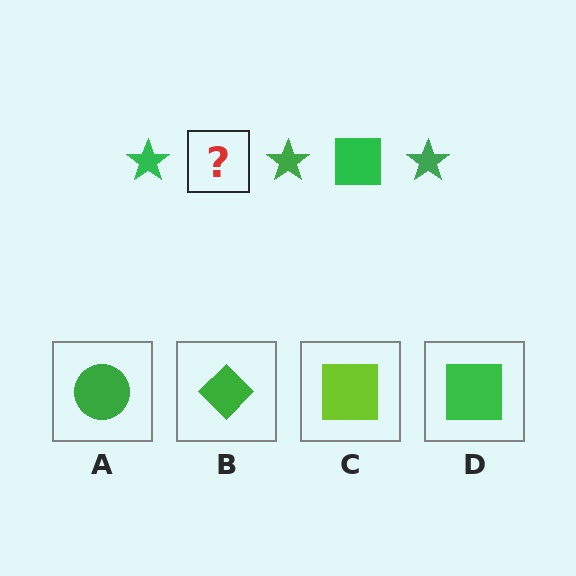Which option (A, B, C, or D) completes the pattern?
D.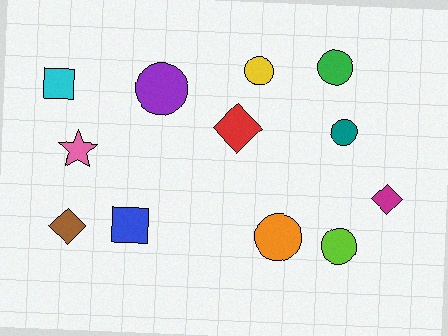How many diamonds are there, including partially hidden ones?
There are 3 diamonds.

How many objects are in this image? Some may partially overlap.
There are 12 objects.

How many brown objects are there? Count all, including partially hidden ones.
There is 1 brown object.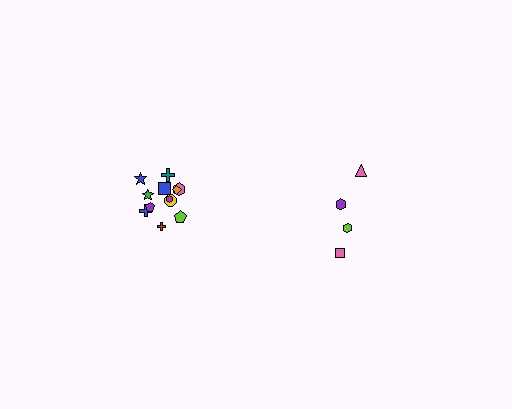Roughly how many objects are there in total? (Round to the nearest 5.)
Roughly 15 objects in total.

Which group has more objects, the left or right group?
The left group.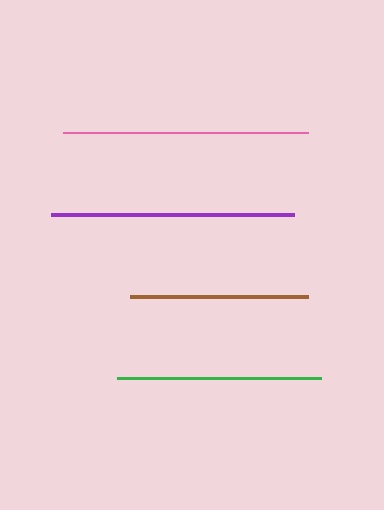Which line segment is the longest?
The pink line is the longest at approximately 245 pixels.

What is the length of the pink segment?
The pink segment is approximately 245 pixels long.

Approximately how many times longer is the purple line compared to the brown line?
The purple line is approximately 1.4 times the length of the brown line.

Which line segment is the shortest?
The brown line is the shortest at approximately 178 pixels.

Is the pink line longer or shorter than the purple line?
The pink line is longer than the purple line.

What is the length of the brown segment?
The brown segment is approximately 178 pixels long.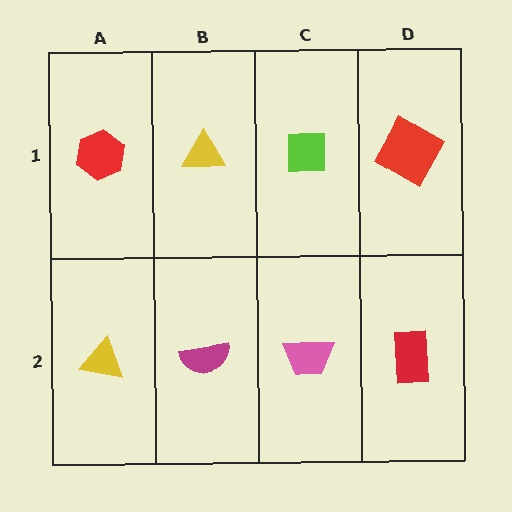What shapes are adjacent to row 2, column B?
A yellow triangle (row 1, column B), a yellow triangle (row 2, column A), a pink trapezoid (row 2, column C).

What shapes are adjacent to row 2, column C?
A lime square (row 1, column C), a magenta semicircle (row 2, column B), a red rectangle (row 2, column D).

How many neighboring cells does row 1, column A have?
2.